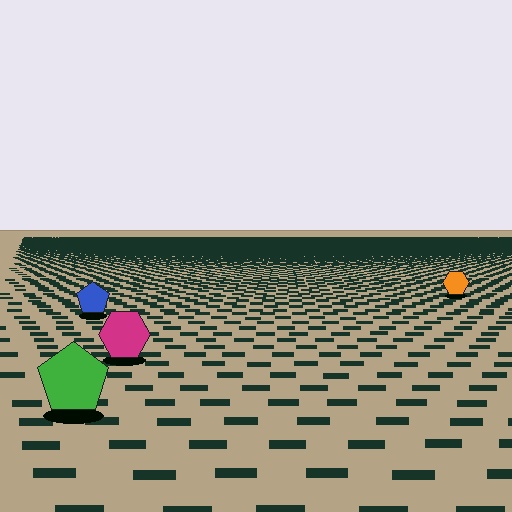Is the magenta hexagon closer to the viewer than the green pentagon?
No. The green pentagon is closer — you can tell from the texture gradient: the ground texture is coarser near it.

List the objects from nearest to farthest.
From nearest to farthest: the green pentagon, the magenta hexagon, the blue pentagon, the orange hexagon.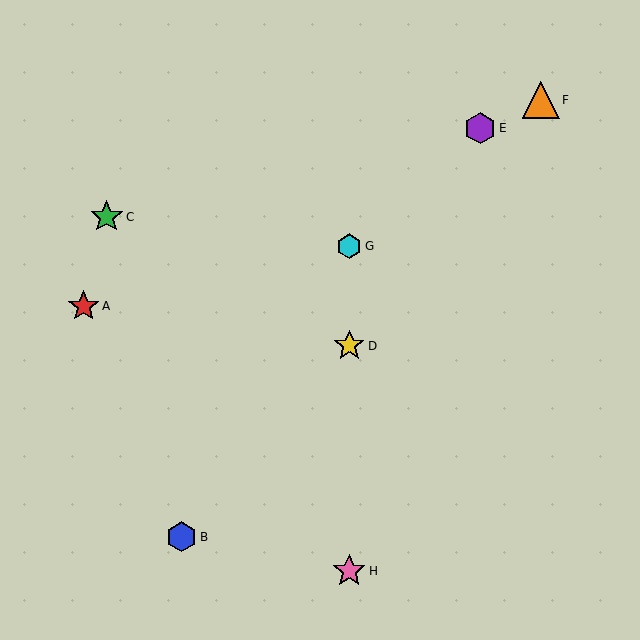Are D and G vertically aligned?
Yes, both are at x≈349.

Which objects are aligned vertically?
Objects D, G, H are aligned vertically.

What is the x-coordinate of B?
Object B is at x≈182.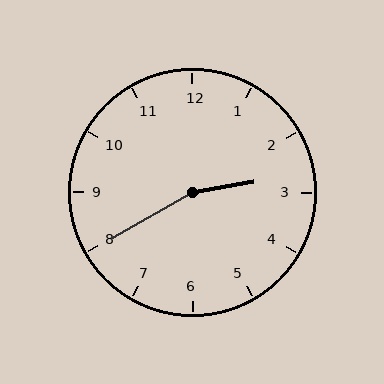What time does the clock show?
2:40.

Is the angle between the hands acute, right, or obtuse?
It is obtuse.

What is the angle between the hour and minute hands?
Approximately 160 degrees.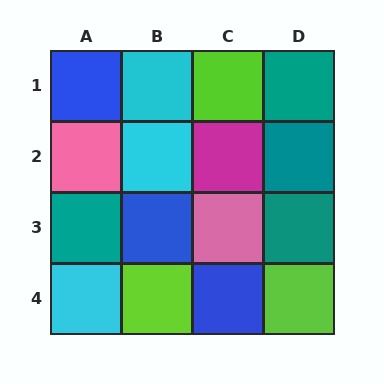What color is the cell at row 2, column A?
Pink.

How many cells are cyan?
3 cells are cyan.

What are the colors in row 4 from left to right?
Cyan, lime, blue, lime.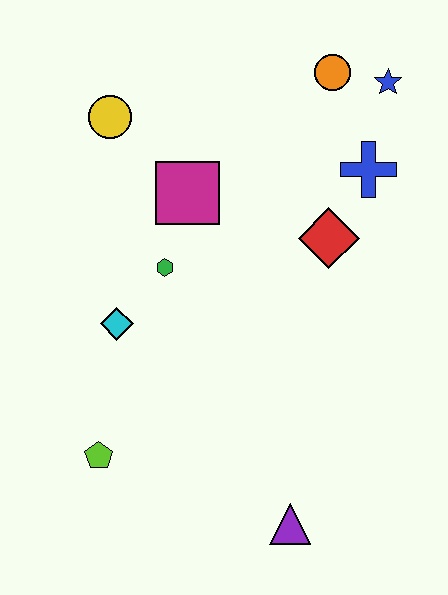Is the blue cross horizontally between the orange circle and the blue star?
Yes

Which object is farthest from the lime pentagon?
The blue star is farthest from the lime pentagon.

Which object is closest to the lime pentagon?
The cyan diamond is closest to the lime pentagon.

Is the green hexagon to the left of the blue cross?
Yes